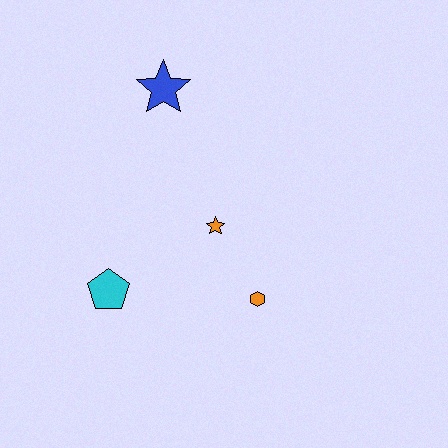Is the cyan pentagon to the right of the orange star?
No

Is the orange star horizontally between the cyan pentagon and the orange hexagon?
Yes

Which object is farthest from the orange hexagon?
The blue star is farthest from the orange hexagon.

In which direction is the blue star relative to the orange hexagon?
The blue star is above the orange hexagon.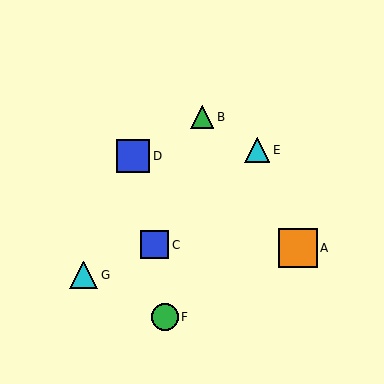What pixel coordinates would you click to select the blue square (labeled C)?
Click at (155, 245) to select the blue square C.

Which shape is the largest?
The orange square (labeled A) is the largest.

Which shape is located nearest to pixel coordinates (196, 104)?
The green triangle (labeled B) at (202, 117) is nearest to that location.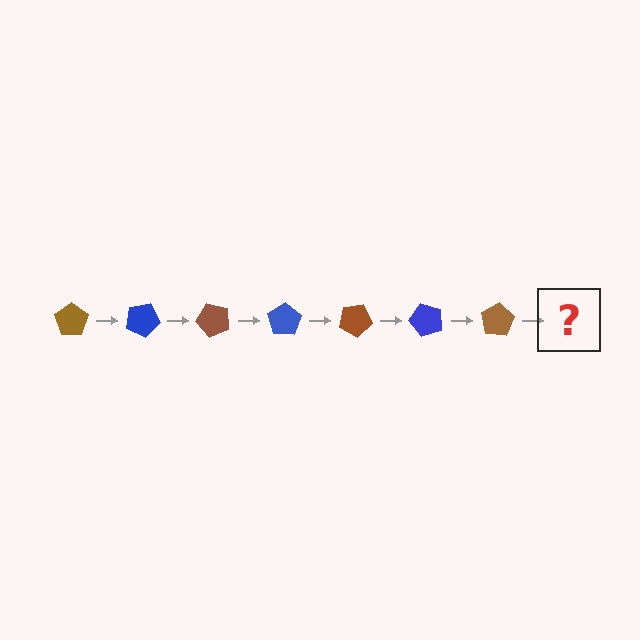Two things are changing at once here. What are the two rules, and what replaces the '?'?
The two rules are that it rotates 25 degrees each step and the color cycles through brown and blue. The '?' should be a blue pentagon, rotated 175 degrees from the start.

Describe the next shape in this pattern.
It should be a blue pentagon, rotated 175 degrees from the start.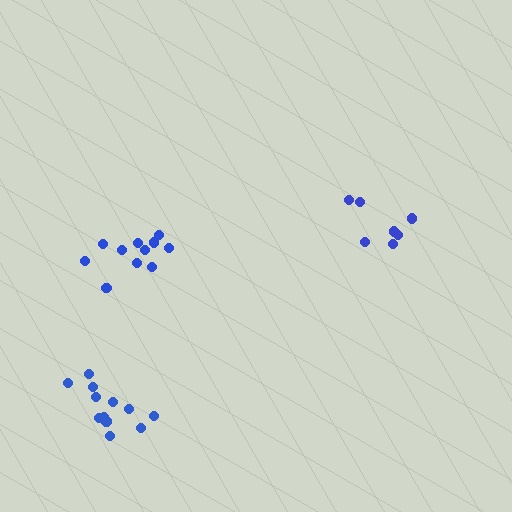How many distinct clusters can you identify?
There are 3 distinct clusters.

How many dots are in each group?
Group 1: 11 dots, Group 2: 12 dots, Group 3: 7 dots (30 total).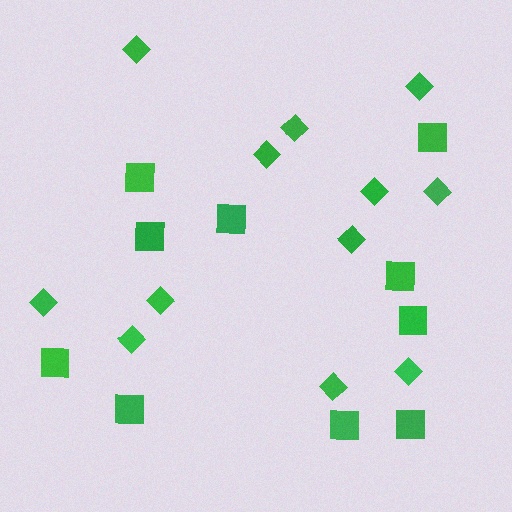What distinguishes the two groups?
There are 2 groups: one group of diamonds (12) and one group of squares (10).